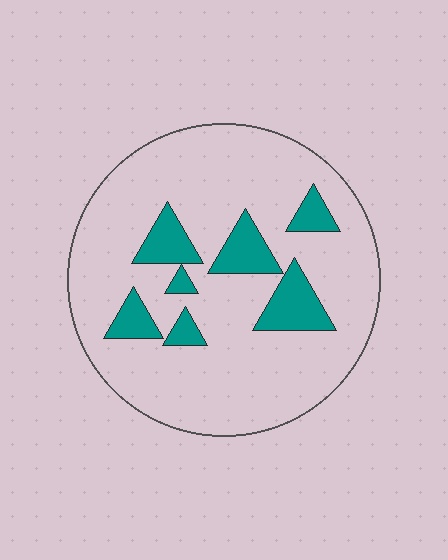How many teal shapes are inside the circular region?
7.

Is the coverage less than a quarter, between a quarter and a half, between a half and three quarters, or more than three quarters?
Less than a quarter.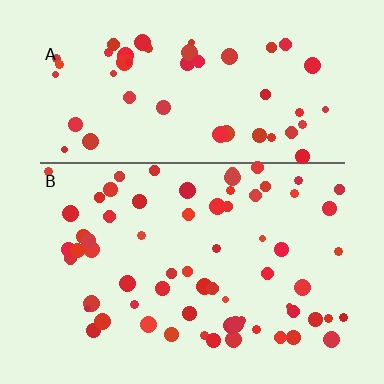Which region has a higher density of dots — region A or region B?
B (the bottom).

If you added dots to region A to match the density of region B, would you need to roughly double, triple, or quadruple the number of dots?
Approximately double.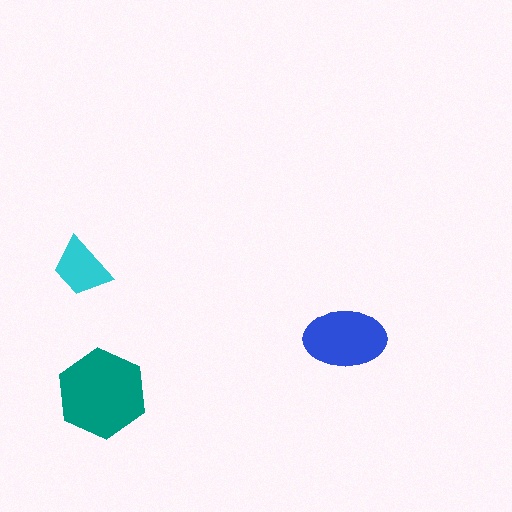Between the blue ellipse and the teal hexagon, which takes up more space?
The teal hexagon.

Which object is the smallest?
The cyan trapezoid.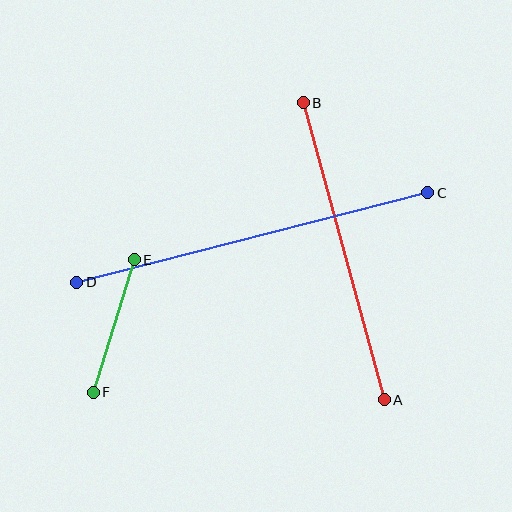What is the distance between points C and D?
The distance is approximately 362 pixels.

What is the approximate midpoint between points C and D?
The midpoint is at approximately (252, 238) pixels.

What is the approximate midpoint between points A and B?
The midpoint is at approximately (344, 251) pixels.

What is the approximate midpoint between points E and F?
The midpoint is at approximately (114, 326) pixels.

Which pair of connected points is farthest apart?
Points C and D are farthest apart.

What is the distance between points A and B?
The distance is approximately 308 pixels.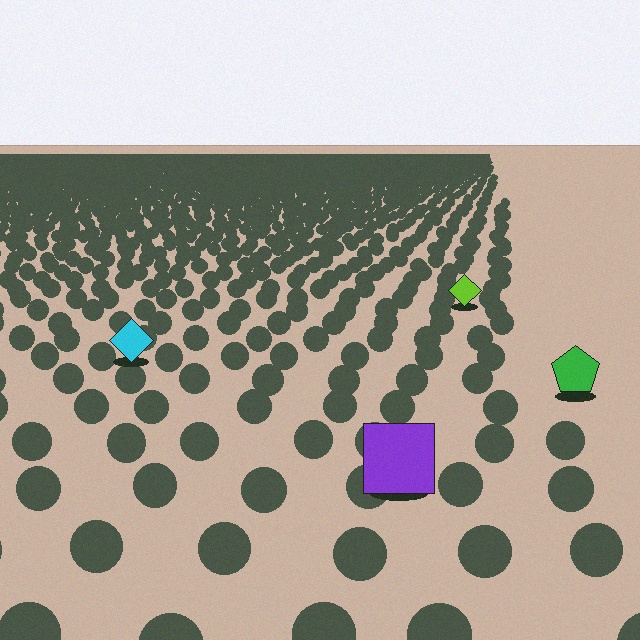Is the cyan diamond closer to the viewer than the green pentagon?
No. The green pentagon is closer — you can tell from the texture gradient: the ground texture is coarser near it.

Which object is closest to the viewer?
The purple square is closest. The texture marks near it are larger and more spread out.